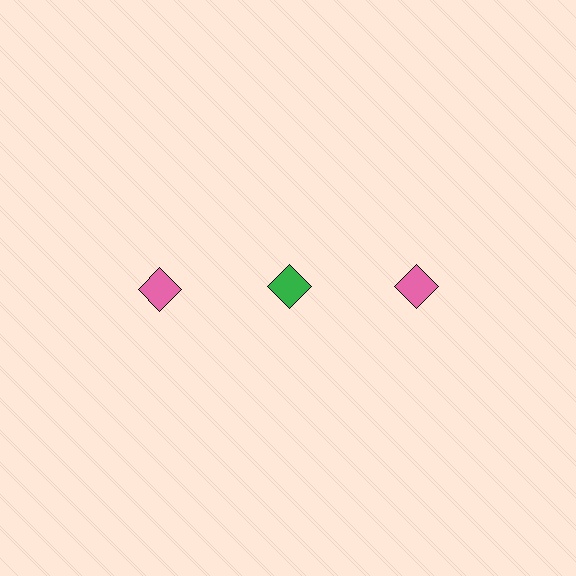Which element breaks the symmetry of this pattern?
The green diamond in the top row, second from left column breaks the symmetry. All other shapes are pink diamonds.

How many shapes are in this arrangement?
There are 3 shapes arranged in a grid pattern.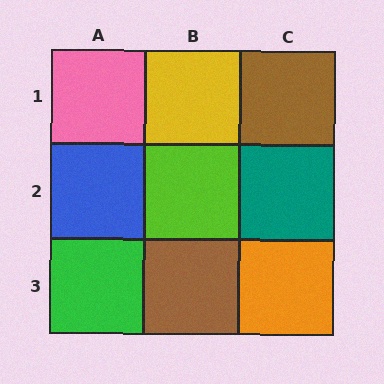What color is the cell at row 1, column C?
Brown.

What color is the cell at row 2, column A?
Blue.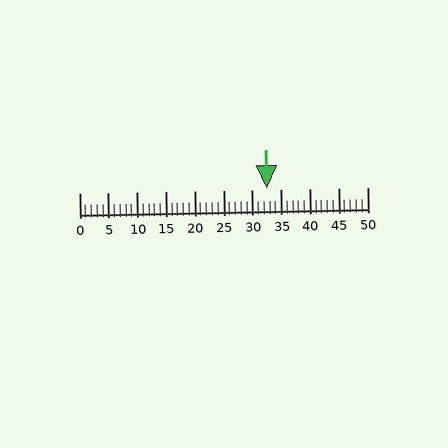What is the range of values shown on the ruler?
The ruler shows values from 0 to 50.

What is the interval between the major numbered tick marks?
The major tick marks are spaced 5 units apart.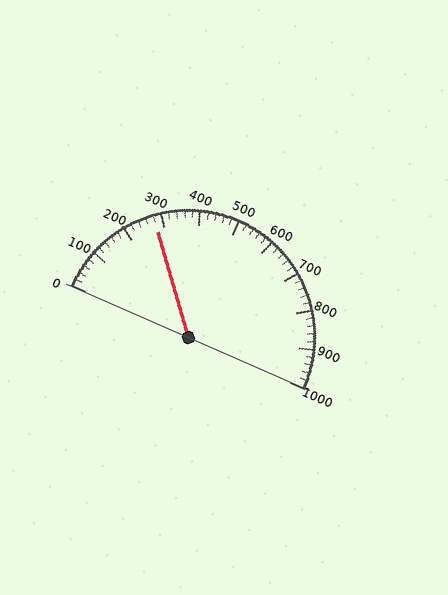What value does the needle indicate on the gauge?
The needle indicates approximately 280.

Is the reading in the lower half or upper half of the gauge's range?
The reading is in the lower half of the range (0 to 1000).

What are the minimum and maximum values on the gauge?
The gauge ranges from 0 to 1000.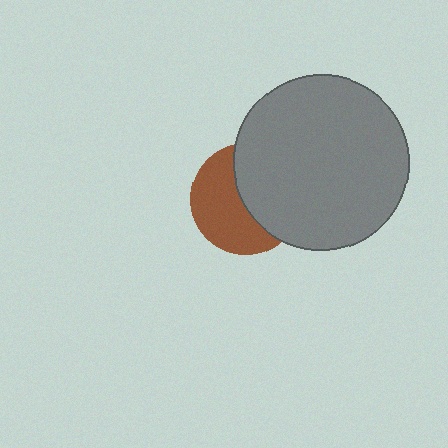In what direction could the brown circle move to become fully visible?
The brown circle could move left. That would shift it out from behind the gray circle entirely.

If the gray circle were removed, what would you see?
You would see the complete brown circle.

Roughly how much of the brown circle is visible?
About half of it is visible (roughly 52%).